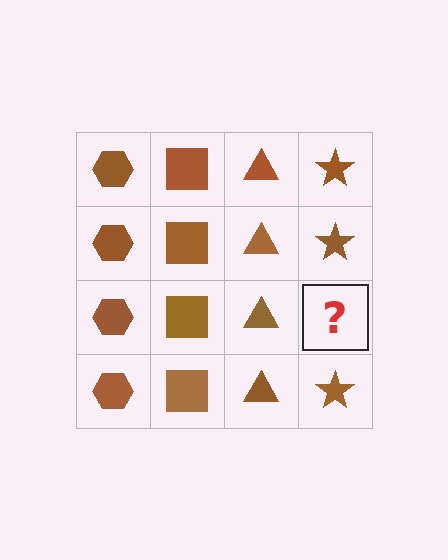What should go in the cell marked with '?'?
The missing cell should contain a brown star.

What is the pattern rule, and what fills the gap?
The rule is that each column has a consistent shape. The gap should be filled with a brown star.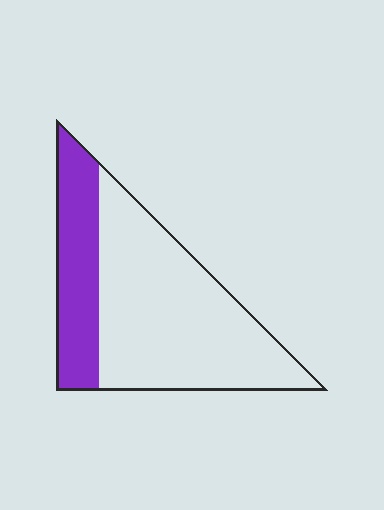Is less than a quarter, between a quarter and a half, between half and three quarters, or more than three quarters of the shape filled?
Between a quarter and a half.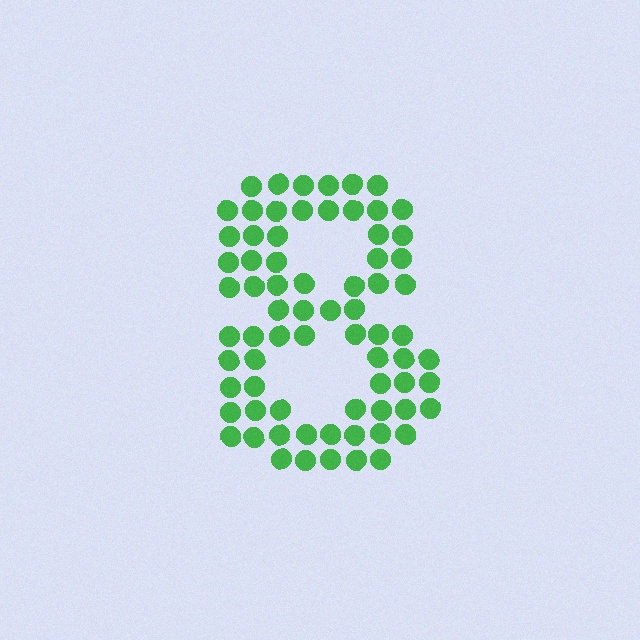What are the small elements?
The small elements are circles.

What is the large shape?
The large shape is the digit 8.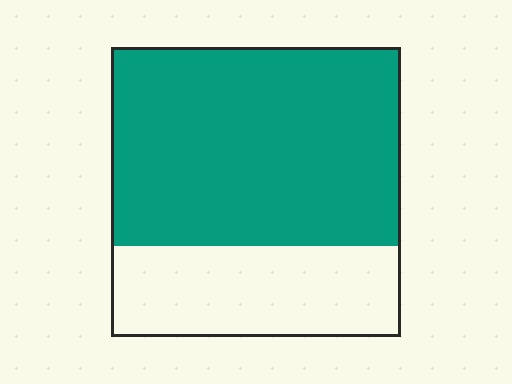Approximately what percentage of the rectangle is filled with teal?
Approximately 70%.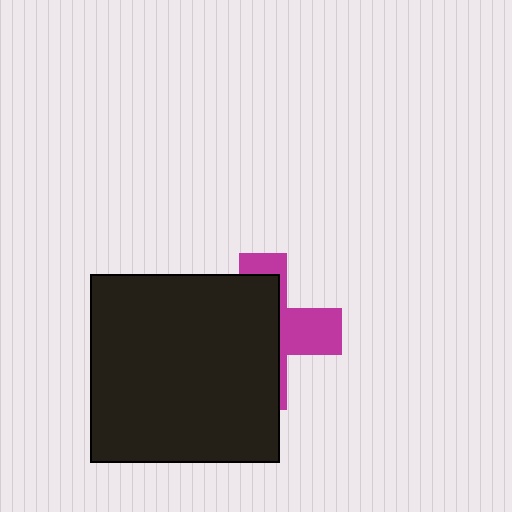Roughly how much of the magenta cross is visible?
A small part of it is visible (roughly 37%).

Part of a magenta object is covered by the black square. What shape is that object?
It is a cross.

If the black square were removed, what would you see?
You would see the complete magenta cross.